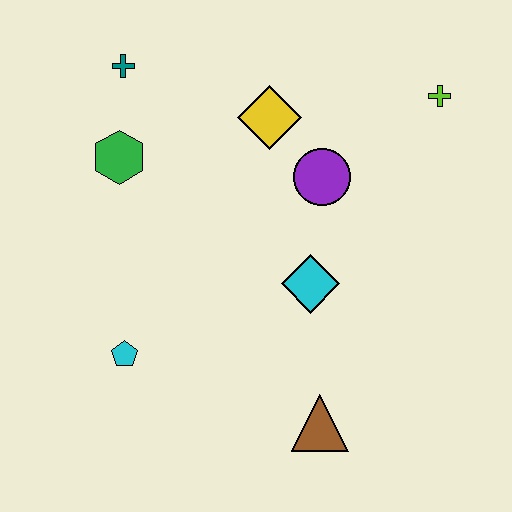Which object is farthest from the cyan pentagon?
The lime cross is farthest from the cyan pentagon.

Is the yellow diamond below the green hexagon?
No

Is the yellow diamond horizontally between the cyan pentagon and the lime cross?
Yes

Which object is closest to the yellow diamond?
The purple circle is closest to the yellow diamond.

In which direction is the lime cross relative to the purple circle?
The lime cross is to the right of the purple circle.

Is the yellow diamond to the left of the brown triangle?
Yes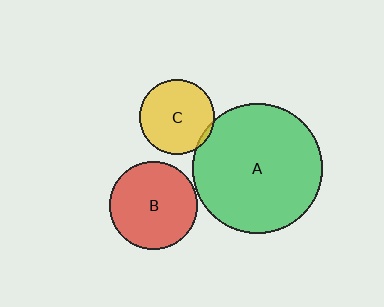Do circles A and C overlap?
Yes.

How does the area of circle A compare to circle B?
Approximately 2.2 times.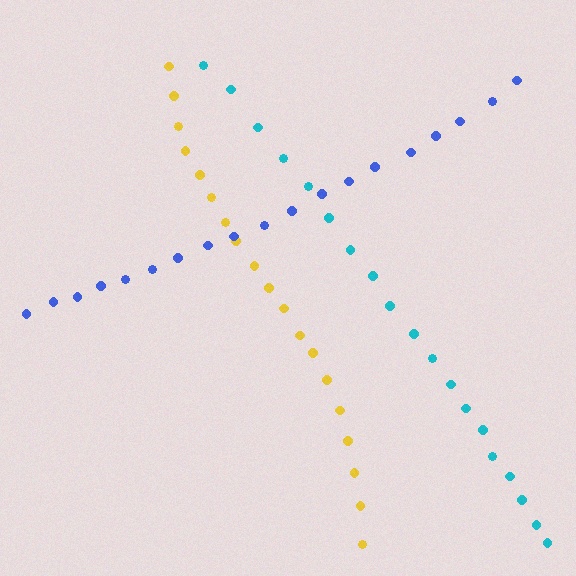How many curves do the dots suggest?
There are 3 distinct paths.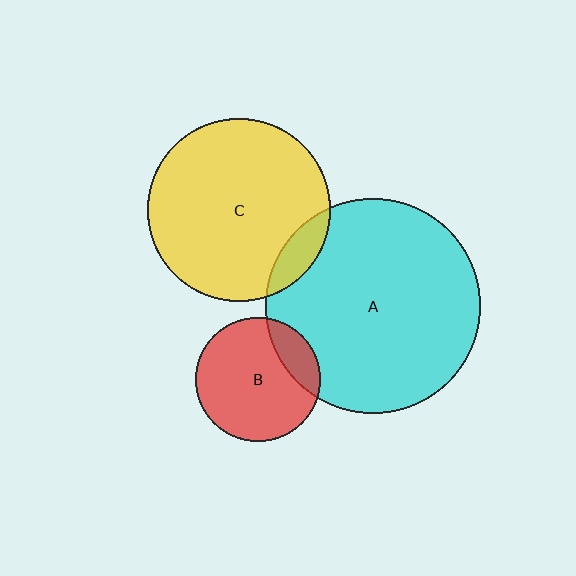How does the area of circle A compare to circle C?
Approximately 1.4 times.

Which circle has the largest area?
Circle A (cyan).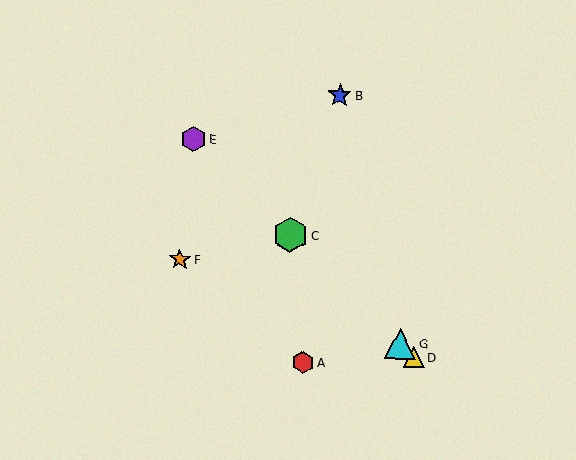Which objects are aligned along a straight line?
Objects C, D, E, G are aligned along a straight line.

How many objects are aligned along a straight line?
4 objects (C, D, E, G) are aligned along a straight line.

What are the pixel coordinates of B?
Object B is at (340, 95).